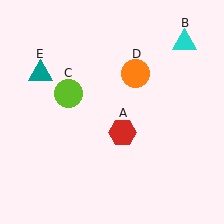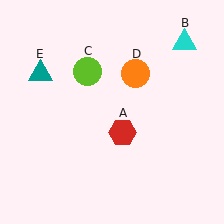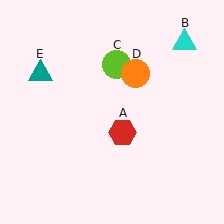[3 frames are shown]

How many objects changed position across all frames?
1 object changed position: lime circle (object C).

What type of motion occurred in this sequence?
The lime circle (object C) rotated clockwise around the center of the scene.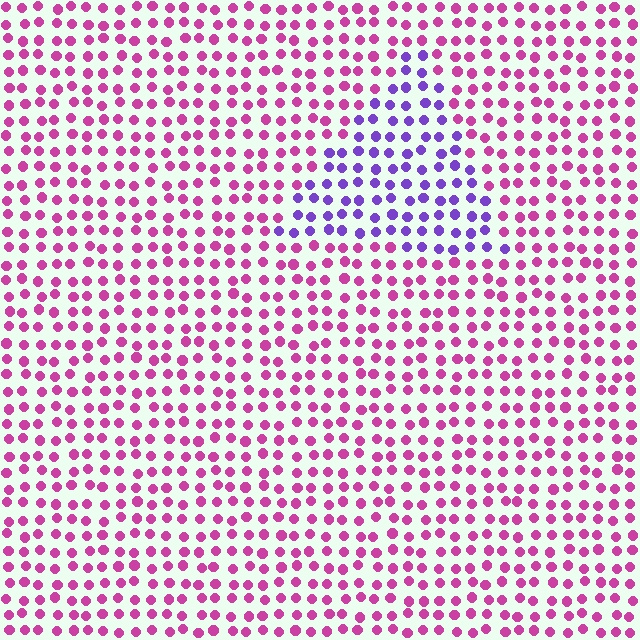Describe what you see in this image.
The image is filled with small magenta elements in a uniform arrangement. A triangle-shaped region is visible where the elements are tinted to a slightly different hue, forming a subtle color boundary.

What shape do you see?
I see a triangle.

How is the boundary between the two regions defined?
The boundary is defined purely by a slight shift in hue (about 52 degrees). Spacing, size, and orientation are identical on both sides.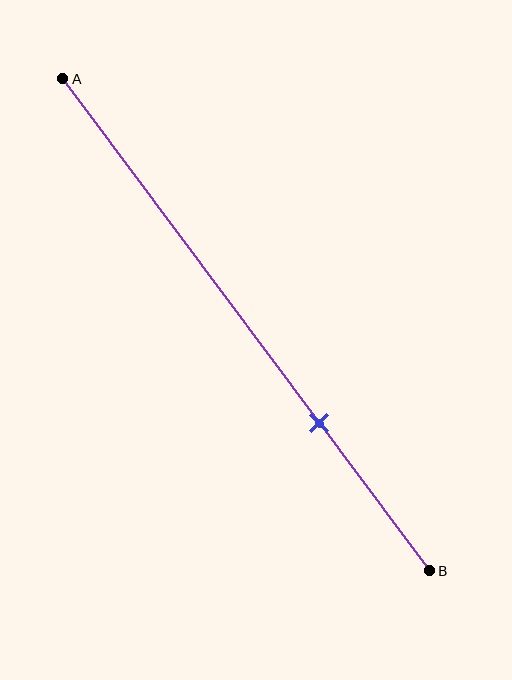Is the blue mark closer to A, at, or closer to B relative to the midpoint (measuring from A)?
The blue mark is closer to point B than the midpoint of segment AB.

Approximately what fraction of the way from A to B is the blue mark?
The blue mark is approximately 70% of the way from A to B.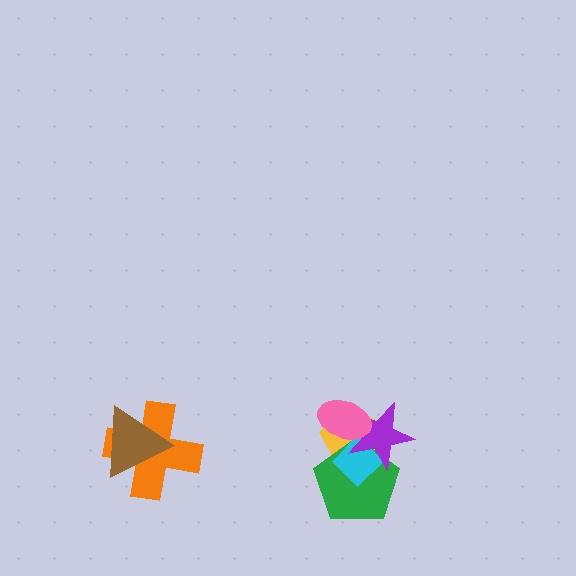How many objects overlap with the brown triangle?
1 object overlaps with the brown triangle.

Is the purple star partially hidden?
Yes, it is partially covered by another shape.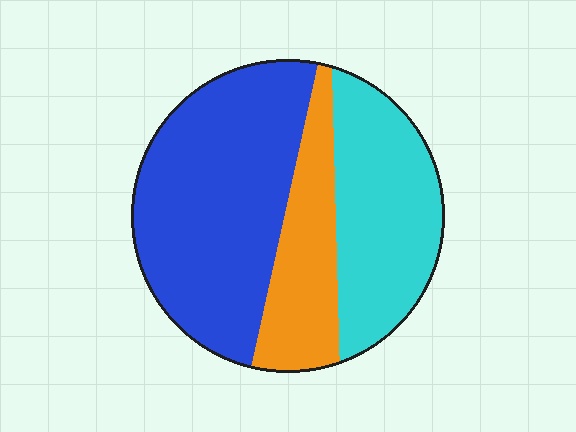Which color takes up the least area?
Orange, at roughly 20%.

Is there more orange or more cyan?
Cyan.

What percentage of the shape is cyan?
Cyan covers about 30% of the shape.